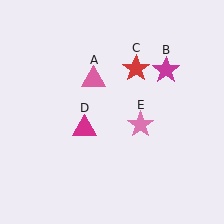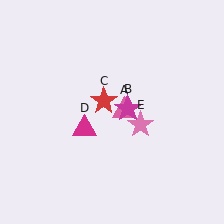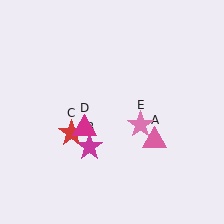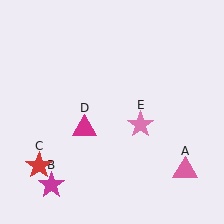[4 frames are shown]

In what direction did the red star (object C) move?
The red star (object C) moved down and to the left.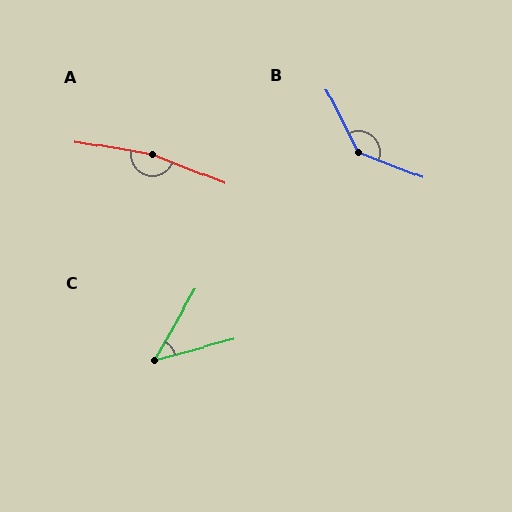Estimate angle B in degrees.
Approximately 138 degrees.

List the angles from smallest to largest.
C (46°), B (138°), A (168°).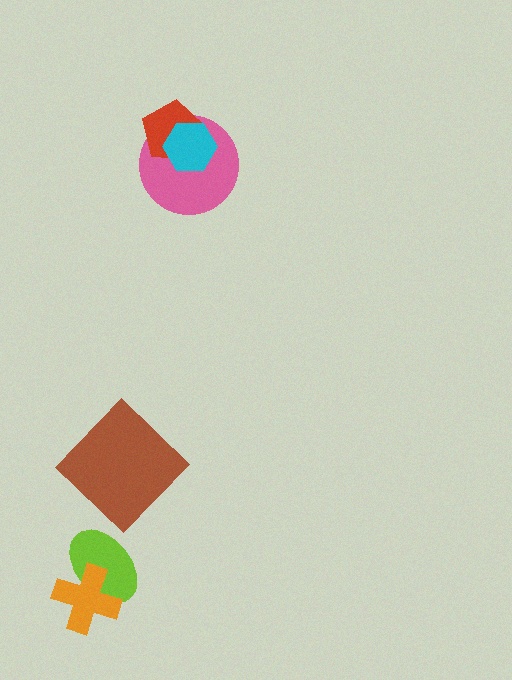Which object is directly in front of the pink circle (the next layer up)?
The red pentagon is directly in front of the pink circle.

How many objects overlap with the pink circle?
2 objects overlap with the pink circle.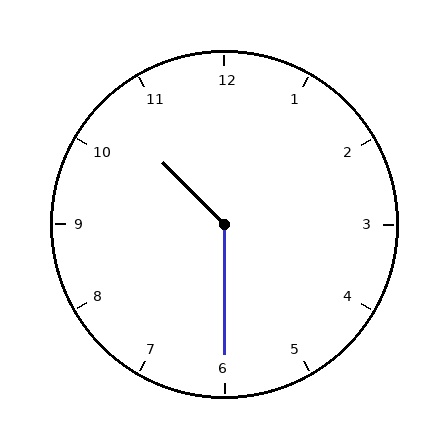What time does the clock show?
10:30.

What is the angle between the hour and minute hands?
Approximately 135 degrees.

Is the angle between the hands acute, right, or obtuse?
It is obtuse.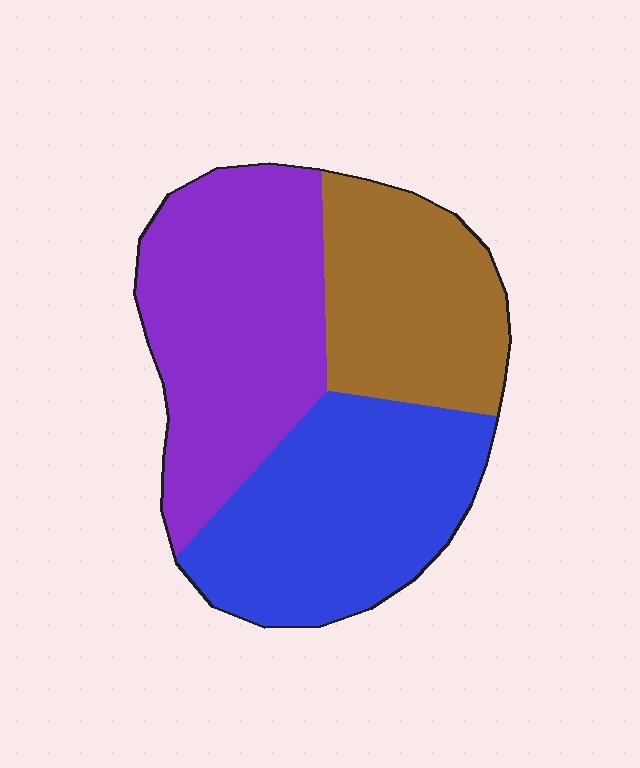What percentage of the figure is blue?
Blue takes up about one third (1/3) of the figure.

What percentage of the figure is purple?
Purple takes up about three eighths (3/8) of the figure.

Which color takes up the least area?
Brown, at roughly 25%.